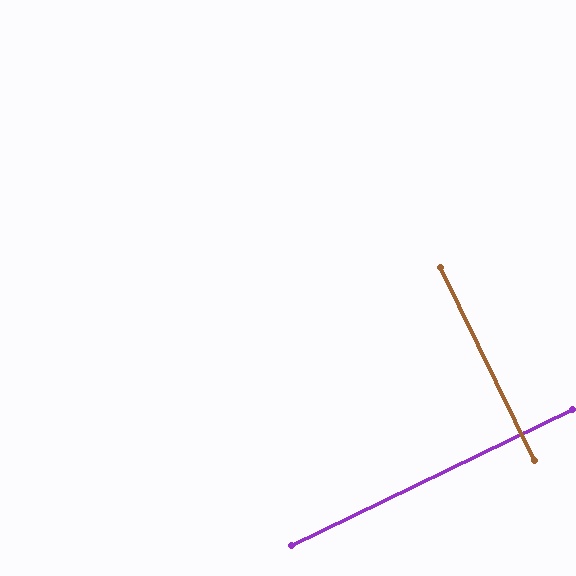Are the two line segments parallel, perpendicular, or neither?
Perpendicular — they meet at approximately 90°.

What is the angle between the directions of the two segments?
Approximately 90 degrees.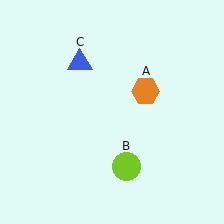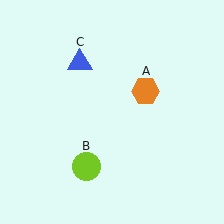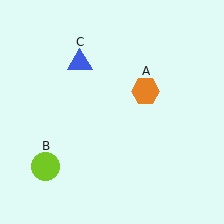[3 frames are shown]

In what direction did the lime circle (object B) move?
The lime circle (object B) moved left.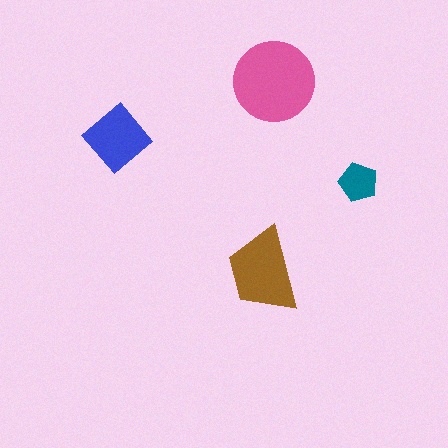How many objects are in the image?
There are 4 objects in the image.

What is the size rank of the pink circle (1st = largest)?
1st.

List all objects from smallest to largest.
The teal pentagon, the blue diamond, the brown trapezoid, the pink circle.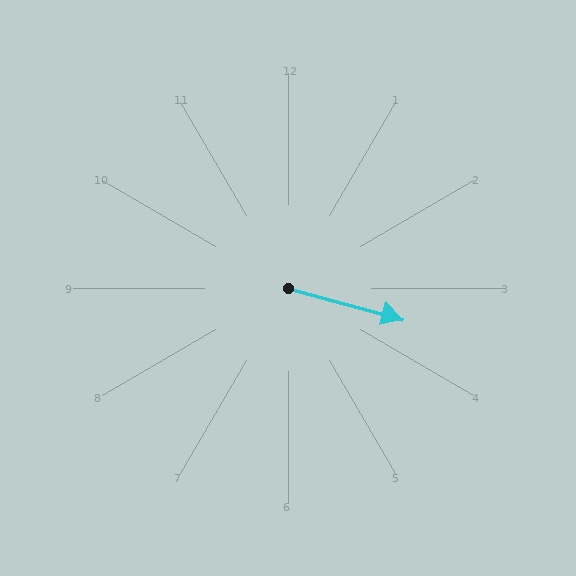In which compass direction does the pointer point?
East.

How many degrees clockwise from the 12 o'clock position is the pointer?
Approximately 105 degrees.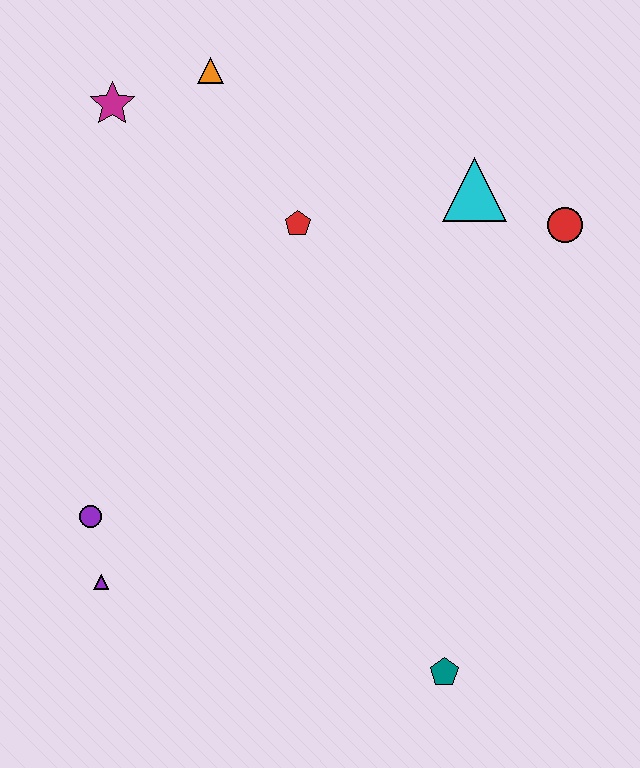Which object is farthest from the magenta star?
The teal pentagon is farthest from the magenta star.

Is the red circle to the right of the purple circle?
Yes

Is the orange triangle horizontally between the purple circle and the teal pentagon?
Yes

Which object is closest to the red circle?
The cyan triangle is closest to the red circle.